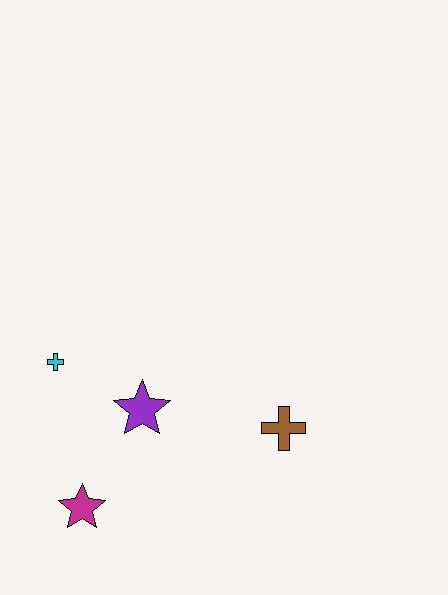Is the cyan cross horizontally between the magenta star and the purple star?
No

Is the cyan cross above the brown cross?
Yes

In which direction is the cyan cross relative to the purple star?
The cyan cross is to the left of the purple star.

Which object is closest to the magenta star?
The purple star is closest to the magenta star.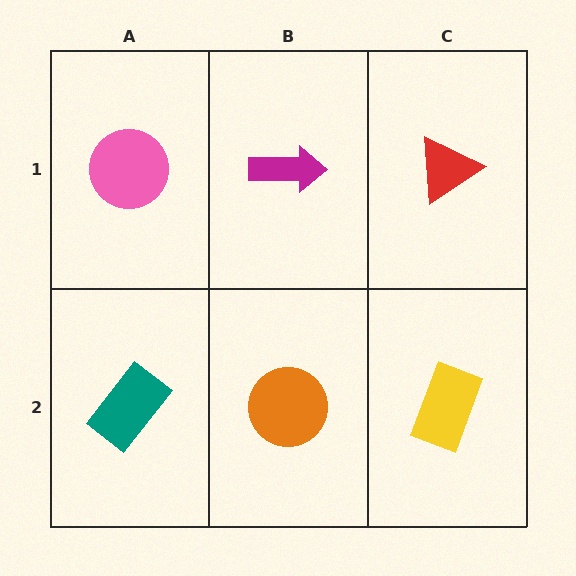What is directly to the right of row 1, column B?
A red triangle.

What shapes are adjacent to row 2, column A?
A pink circle (row 1, column A), an orange circle (row 2, column B).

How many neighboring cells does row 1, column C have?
2.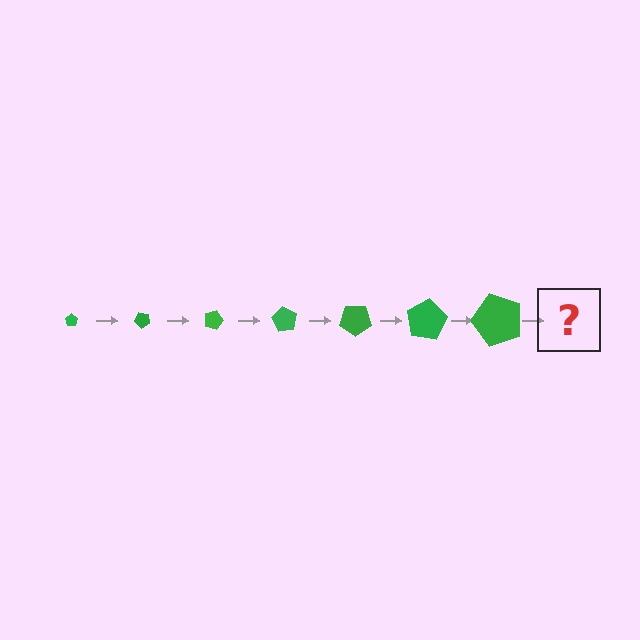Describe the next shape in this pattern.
It should be a pentagon, larger than the previous one and rotated 315 degrees from the start.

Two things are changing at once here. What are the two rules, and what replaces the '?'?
The two rules are that the pentagon grows larger each step and it rotates 45 degrees each step. The '?' should be a pentagon, larger than the previous one and rotated 315 degrees from the start.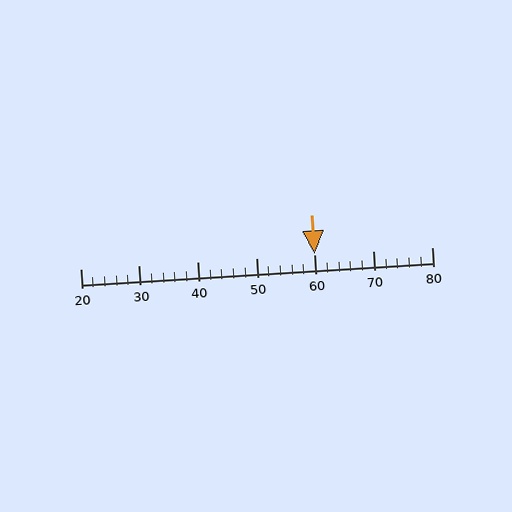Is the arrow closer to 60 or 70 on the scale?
The arrow is closer to 60.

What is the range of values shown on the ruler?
The ruler shows values from 20 to 80.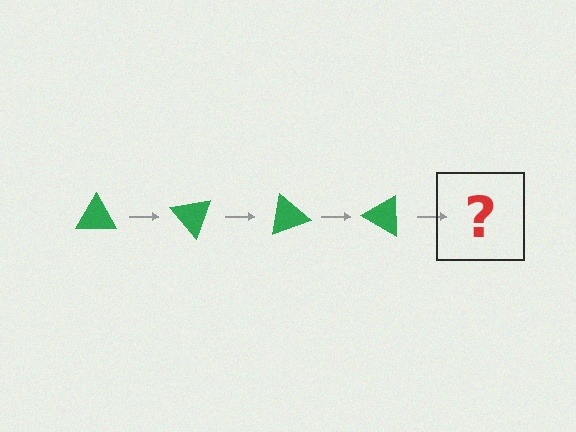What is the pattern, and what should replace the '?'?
The pattern is that the triangle rotates 50 degrees each step. The '?' should be a green triangle rotated 200 degrees.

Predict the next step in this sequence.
The next step is a green triangle rotated 200 degrees.